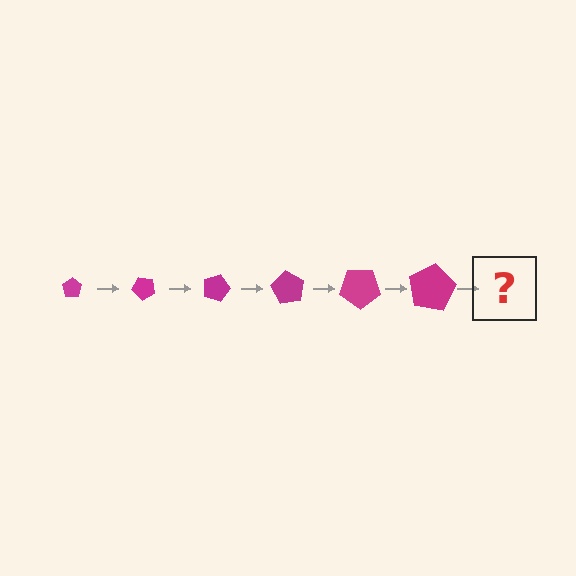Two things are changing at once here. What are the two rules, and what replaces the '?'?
The two rules are that the pentagon grows larger each step and it rotates 45 degrees each step. The '?' should be a pentagon, larger than the previous one and rotated 270 degrees from the start.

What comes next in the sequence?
The next element should be a pentagon, larger than the previous one and rotated 270 degrees from the start.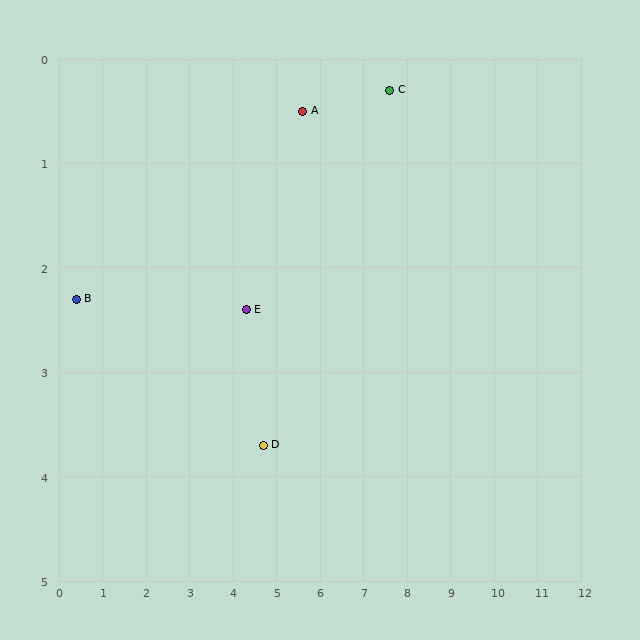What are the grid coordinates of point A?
Point A is at approximately (5.6, 0.5).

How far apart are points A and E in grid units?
Points A and E are about 2.3 grid units apart.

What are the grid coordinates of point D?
Point D is at approximately (4.7, 3.7).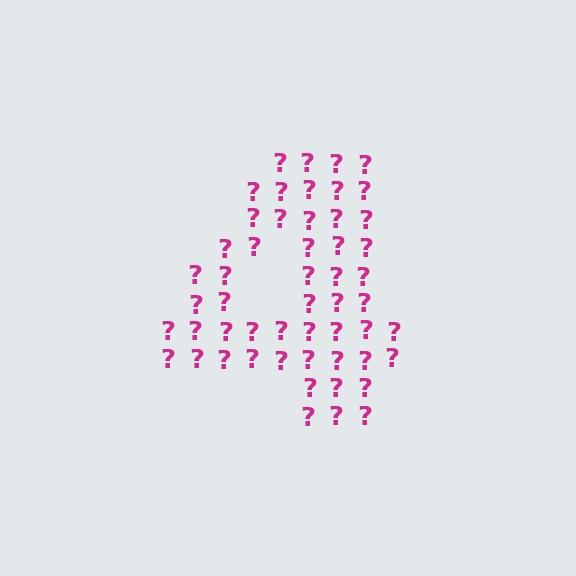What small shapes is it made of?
It is made of small question marks.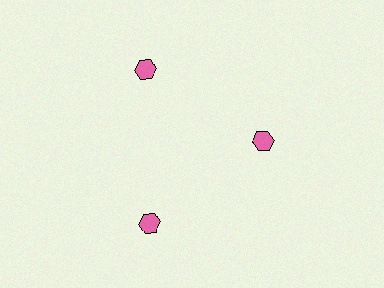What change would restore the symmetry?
The symmetry would be restored by moving it outward, back onto the ring so that all 3 hexagons sit at equal angles and equal distance from the center.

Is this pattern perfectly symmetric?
No. The 3 pink hexagons are arranged in a ring, but one element near the 3 o'clock position is pulled inward toward the center, breaking the 3-fold rotational symmetry.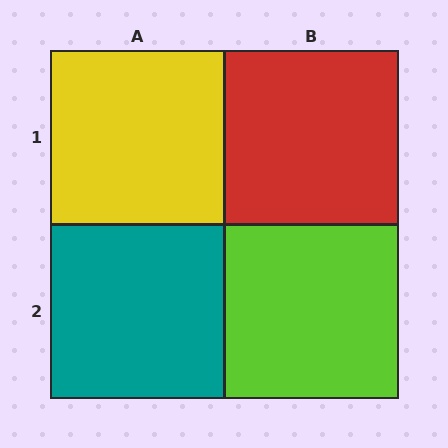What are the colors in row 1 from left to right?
Yellow, red.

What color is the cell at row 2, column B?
Lime.